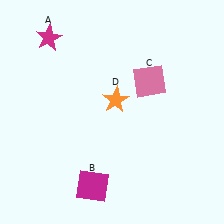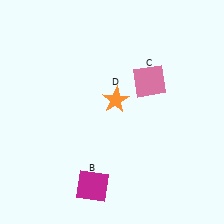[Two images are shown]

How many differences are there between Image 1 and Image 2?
There is 1 difference between the two images.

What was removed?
The magenta star (A) was removed in Image 2.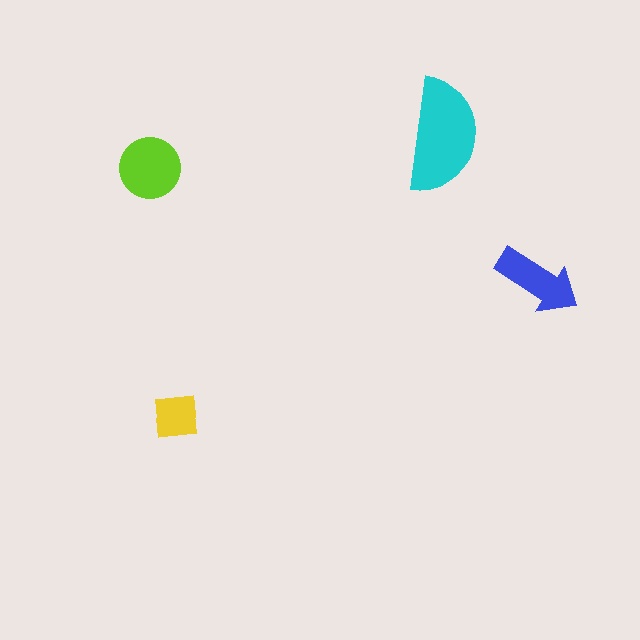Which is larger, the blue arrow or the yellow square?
The blue arrow.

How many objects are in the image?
There are 4 objects in the image.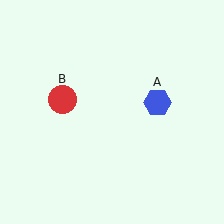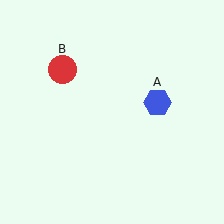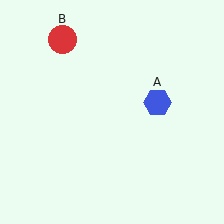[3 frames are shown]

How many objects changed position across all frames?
1 object changed position: red circle (object B).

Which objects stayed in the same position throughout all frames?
Blue hexagon (object A) remained stationary.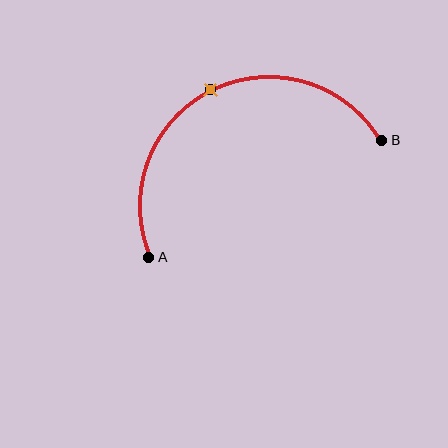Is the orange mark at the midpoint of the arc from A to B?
Yes. The orange mark lies on the arc at equal arc-length from both A and B — it is the arc midpoint.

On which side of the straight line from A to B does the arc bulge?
The arc bulges above the straight line connecting A and B.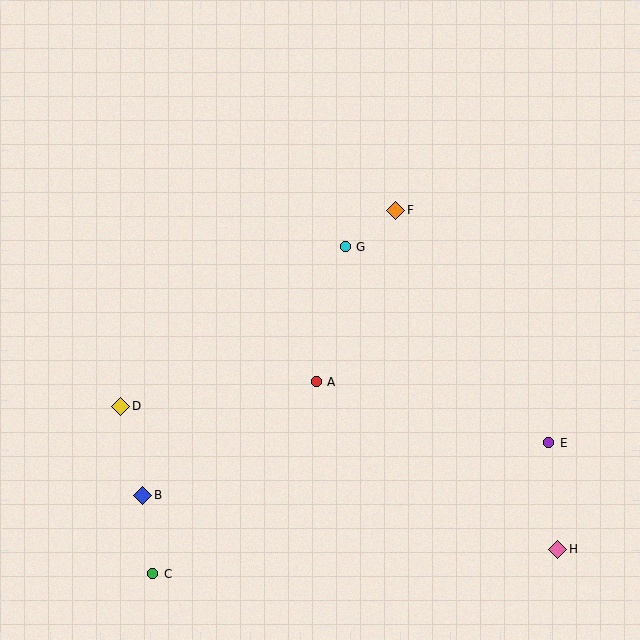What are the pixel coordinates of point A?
Point A is at (316, 382).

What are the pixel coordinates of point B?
Point B is at (143, 495).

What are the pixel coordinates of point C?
Point C is at (153, 574).